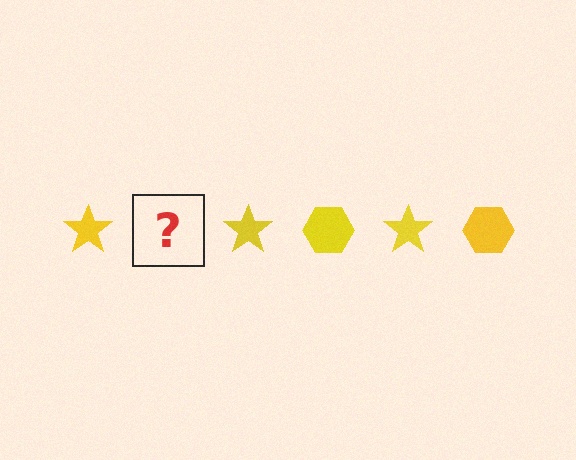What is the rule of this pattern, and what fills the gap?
The rule is that the pattern cycles through star, hexagon shapes in yellow. The gap should be filled with a yellow hexagon.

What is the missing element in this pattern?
The missing element is a yellow hexagon.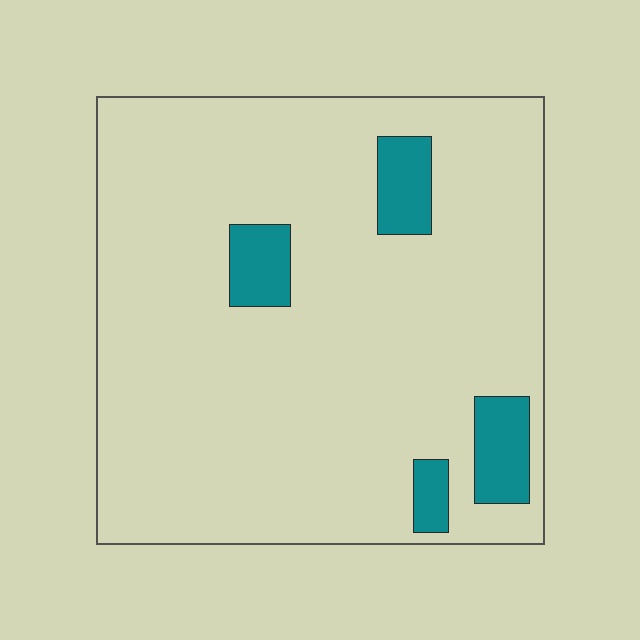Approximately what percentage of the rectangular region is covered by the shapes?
Approximately 10%.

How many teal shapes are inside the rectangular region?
4.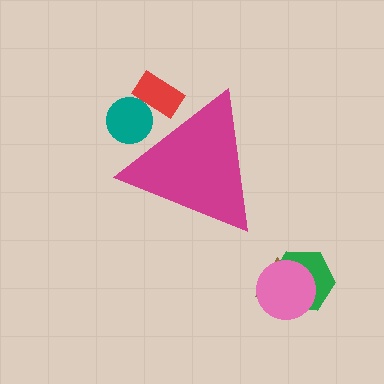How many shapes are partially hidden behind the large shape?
2 shapes are partially hidden.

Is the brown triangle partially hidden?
No, the brown triangle is fully visible.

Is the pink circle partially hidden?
No, the pink circle is fully visible.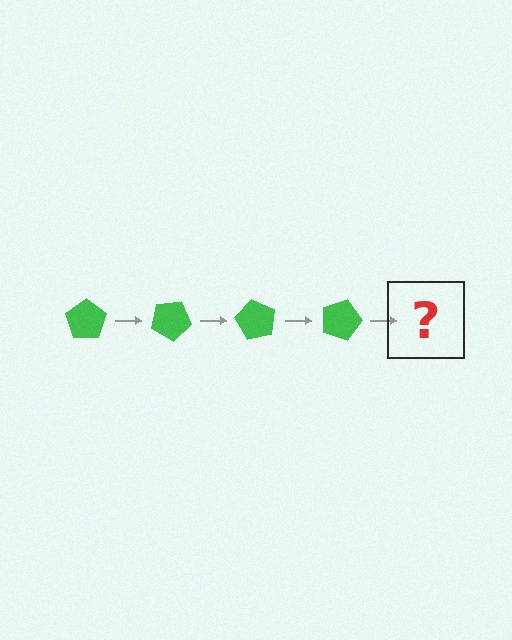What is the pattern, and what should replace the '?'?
The pattern is that the pentagon rotates 30 degrees each step. The '?' should be a green pentagon rotated 120 degrees.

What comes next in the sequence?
The next element should be a green pentagon rotated 120 degrees.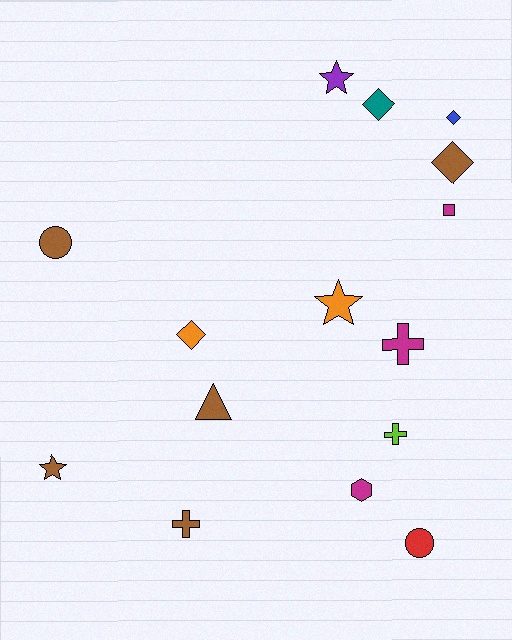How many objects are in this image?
There are 15 objects.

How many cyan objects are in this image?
There are no cyan objects.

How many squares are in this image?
There is 1 square.